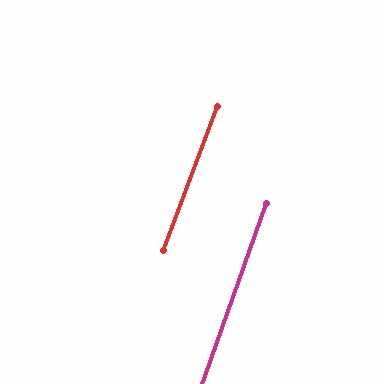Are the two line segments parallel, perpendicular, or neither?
Parallel — their directions differ by only 0.9°.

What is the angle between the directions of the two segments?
Approximately 1 degree.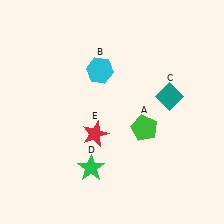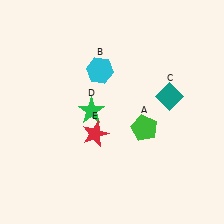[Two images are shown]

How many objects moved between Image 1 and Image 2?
1 object moved between the two images.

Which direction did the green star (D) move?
The green star (D) moved up.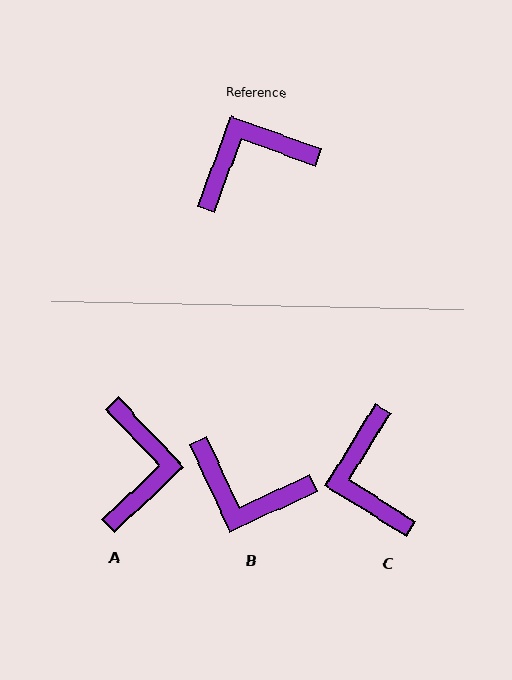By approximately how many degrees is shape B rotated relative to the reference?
Approximately 135 degrees counter-clockwise.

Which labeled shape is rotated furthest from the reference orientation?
B, about 135 degrees away.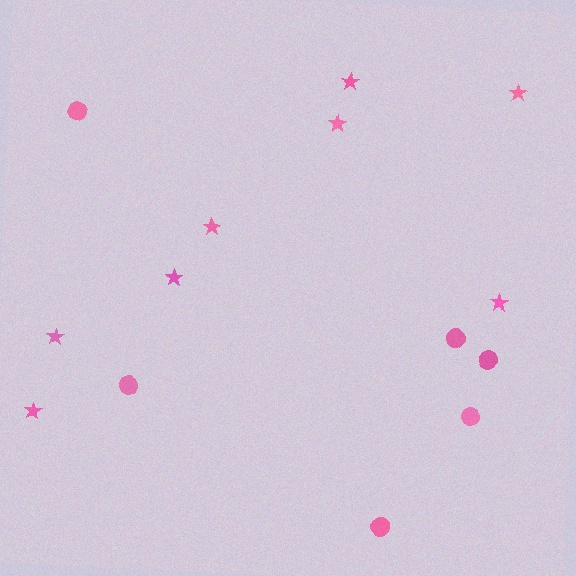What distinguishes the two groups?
There are 2 groups: one group of stars (8) and one group of circles (6).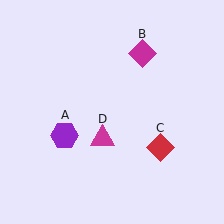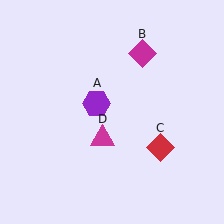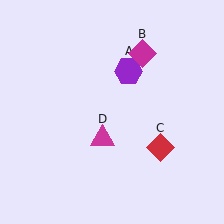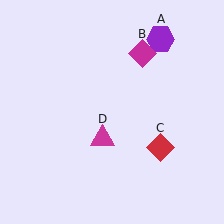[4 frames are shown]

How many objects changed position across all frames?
1 object changed position: purple hexagon (object A).